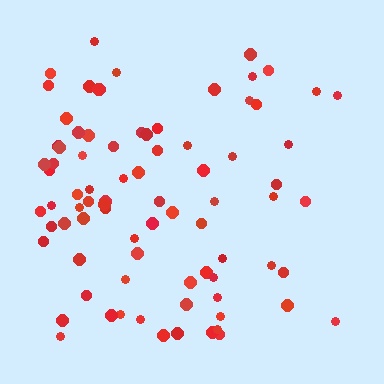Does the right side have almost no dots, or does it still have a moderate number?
Still a moderate number, just noticeably fewer than the left.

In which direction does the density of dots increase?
From right to left, with the left side densest.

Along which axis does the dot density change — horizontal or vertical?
Horizontal.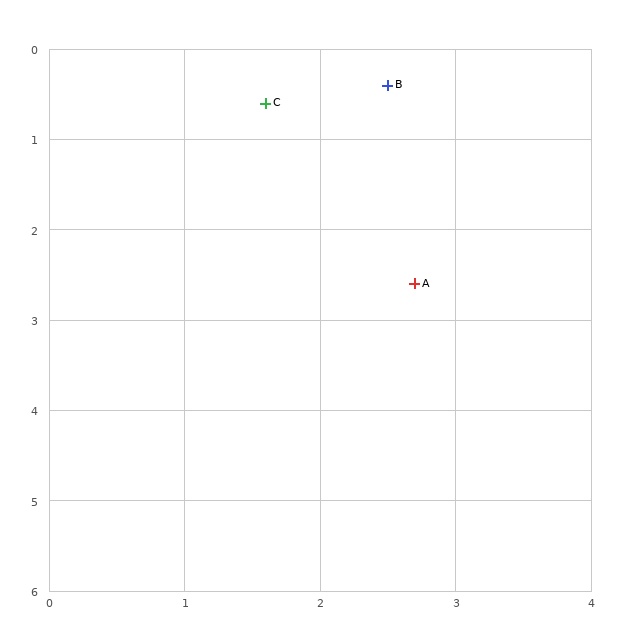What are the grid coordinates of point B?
Point B is at approximately (2.5, 0.4).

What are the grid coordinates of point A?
Point A is at approximately (2.7, 2.6).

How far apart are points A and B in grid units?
Points A and B are about 2.2 grid units apart.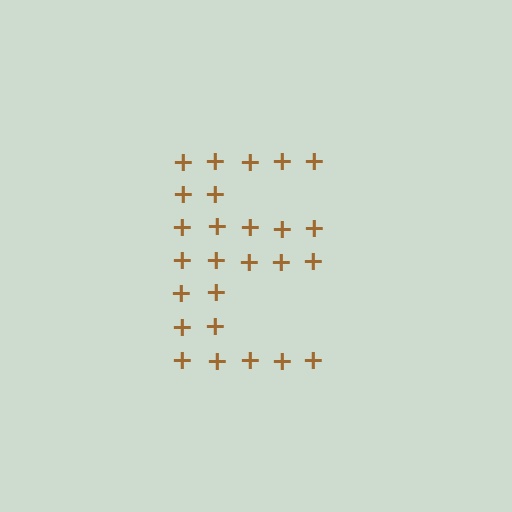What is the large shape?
The large shape is the letter E.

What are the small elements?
The small elements are plus signs.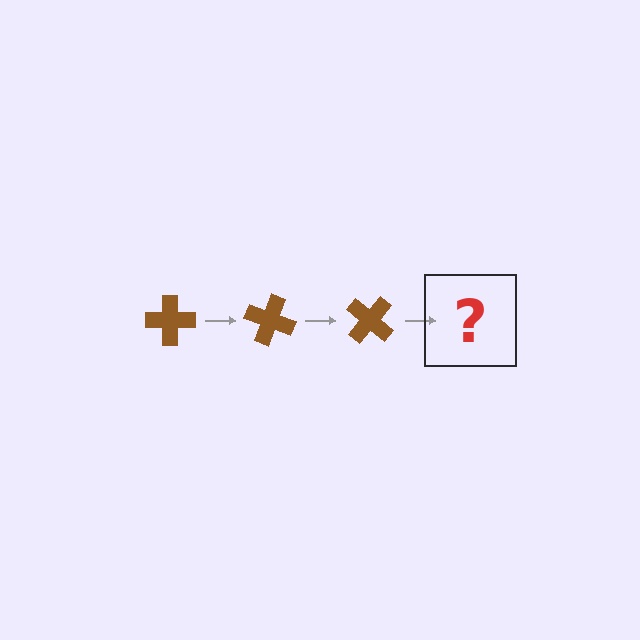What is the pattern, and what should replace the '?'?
The pattern is that the cross rotates 20 degrees each step. The '?' should be a brown cross rotated 60 degrees.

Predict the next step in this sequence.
The next step is a brown cross rotated 60 degrees.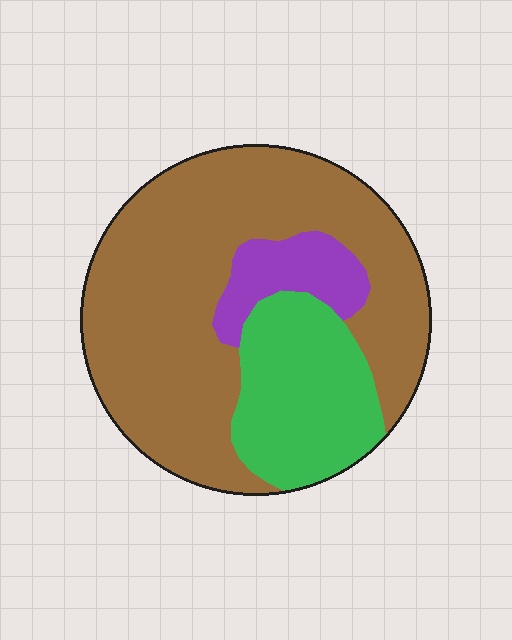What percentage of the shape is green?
Green takes up about one quarter (1/4) of the shape.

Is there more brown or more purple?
Brown.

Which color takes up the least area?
Purple, at roughly 10%.